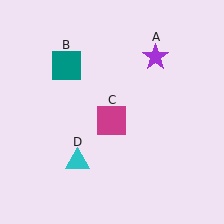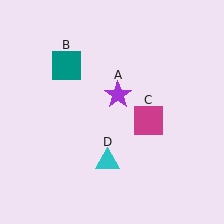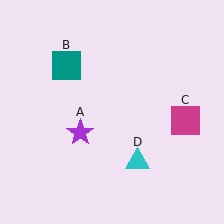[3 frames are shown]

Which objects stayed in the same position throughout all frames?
Teal square (object B) remained stationary.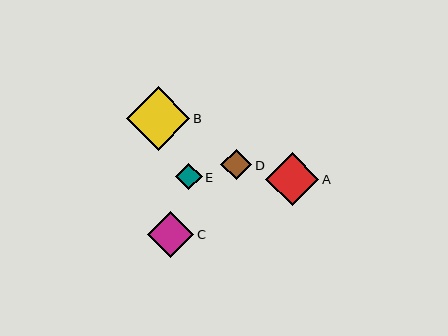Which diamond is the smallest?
Diamond E is the smallest with a size of approximately 26 pixels.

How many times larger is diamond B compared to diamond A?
Diamond B is approximately 1.2 times the size of diamond A.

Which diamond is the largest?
Diamond B is the largest with a size of approximately 64 pixels.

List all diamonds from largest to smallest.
From largest to smallest: B, A, C, D, E.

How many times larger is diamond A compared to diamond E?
Diamond A is approximately 2.0 times the size of diamond E.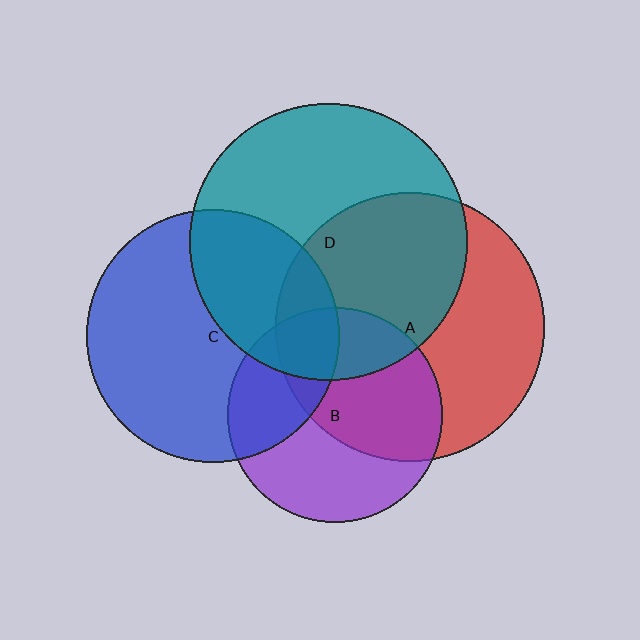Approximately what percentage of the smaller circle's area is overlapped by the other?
Approximately 30%.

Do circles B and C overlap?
Yes.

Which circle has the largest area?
Circle D (teal).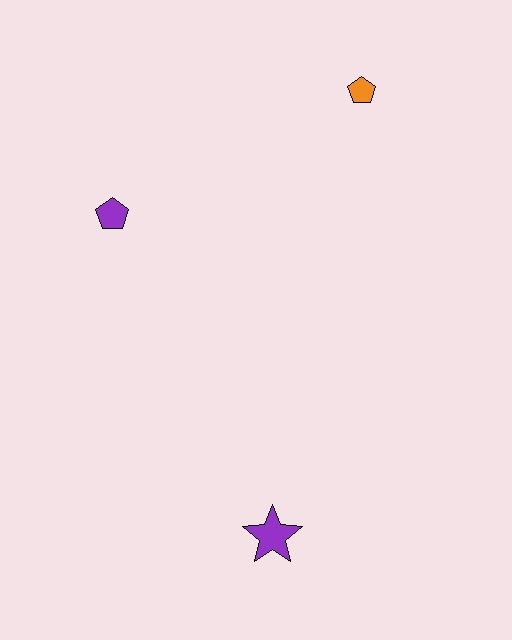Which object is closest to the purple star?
The purple pentagon is closest to the purple star.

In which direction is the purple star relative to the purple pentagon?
The purple star is below the purple pentagon.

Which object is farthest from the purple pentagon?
The purple star is farthest from the purple pentagon.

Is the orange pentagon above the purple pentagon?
Yes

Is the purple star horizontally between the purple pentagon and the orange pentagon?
Yes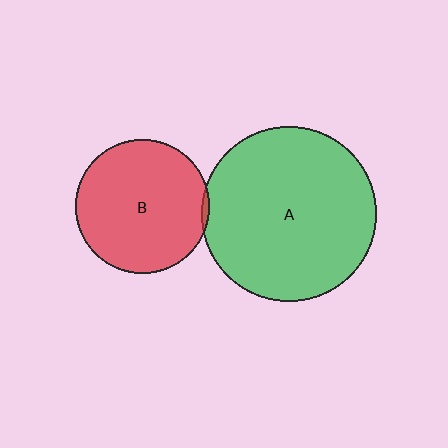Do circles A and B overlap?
Yes.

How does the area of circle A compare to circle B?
Approximately 1.7 times.